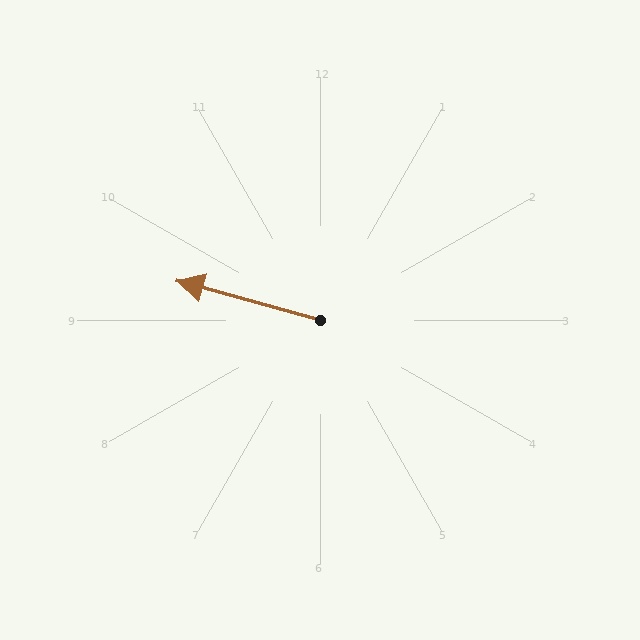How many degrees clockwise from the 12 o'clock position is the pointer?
Approximately 286 degrees.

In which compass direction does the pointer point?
West.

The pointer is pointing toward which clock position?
Roughly 10 o'clock.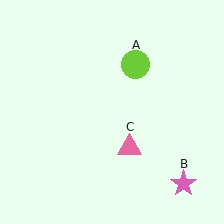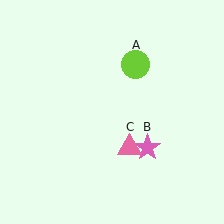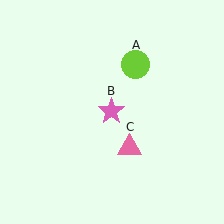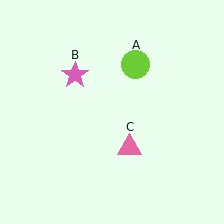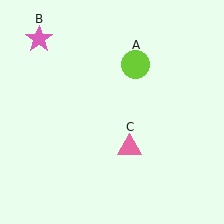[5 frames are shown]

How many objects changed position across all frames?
1 object changed position: pink star (object B).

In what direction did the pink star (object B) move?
The pink star (object B) moved up and to the left.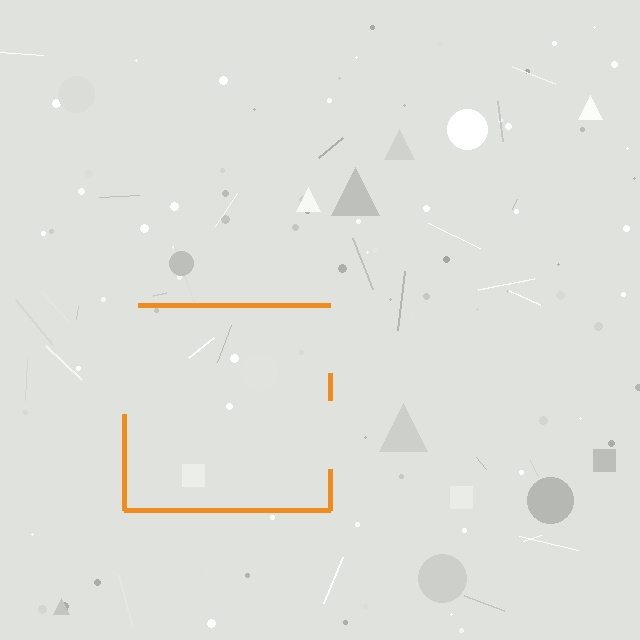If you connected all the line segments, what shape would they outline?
They would outline a square.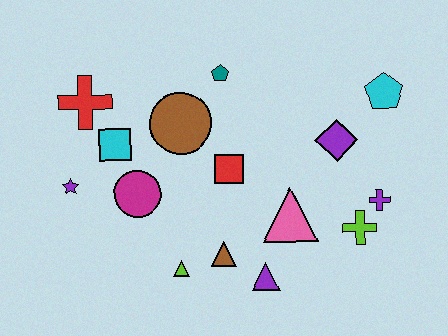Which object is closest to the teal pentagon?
The brown circle is closest to the teal pentagon.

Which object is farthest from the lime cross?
The red cross is farthest from the lime cross.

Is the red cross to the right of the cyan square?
No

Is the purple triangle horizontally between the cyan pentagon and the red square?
Yes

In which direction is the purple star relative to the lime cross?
The purple star is to the left of the lime cross.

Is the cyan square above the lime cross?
Yes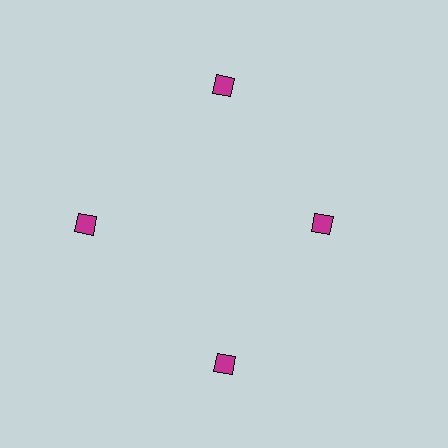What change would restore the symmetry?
The symmetry would be restored by moving it outward, back onto the ring so that all 4 diamonds sit at equal angles and equal distance from the center.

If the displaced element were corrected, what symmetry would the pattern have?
It would have 4-fold rotational symmetry — the pattern would map onto itself every 90 degrees.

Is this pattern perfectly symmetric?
No. The 4 magenta diamonds are arranged in a ring, but one element near the 3 o'clock position is pulled inward toward the center, breaking the 4-fold rotational symmetry.